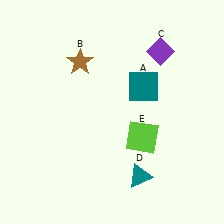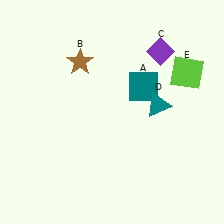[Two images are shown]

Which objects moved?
The objects that moved are: the teal triangle (D), the lime square (E).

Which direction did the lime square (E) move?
The lime square (E) moved up.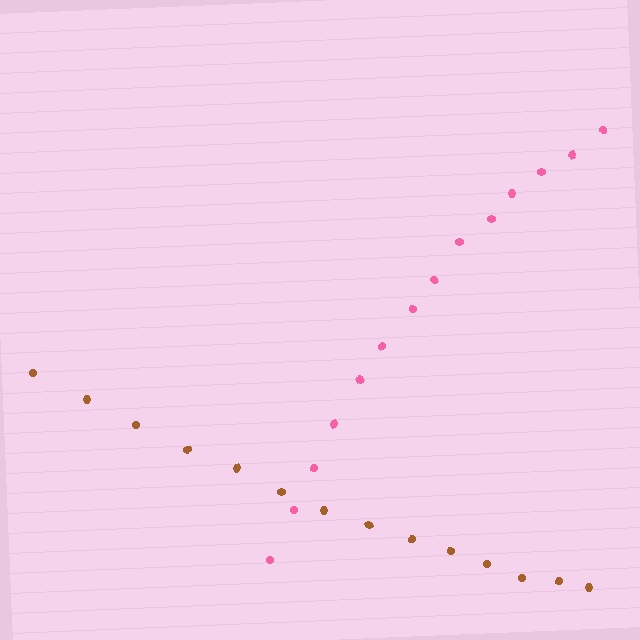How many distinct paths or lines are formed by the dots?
There are 2 distinct paths.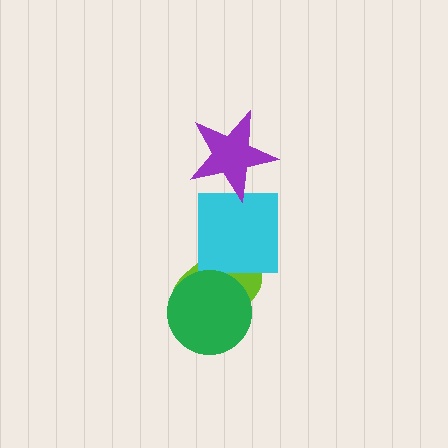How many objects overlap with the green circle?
1 object overlaps with the green circle.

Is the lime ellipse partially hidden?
Yes, it is partially covered by another shape.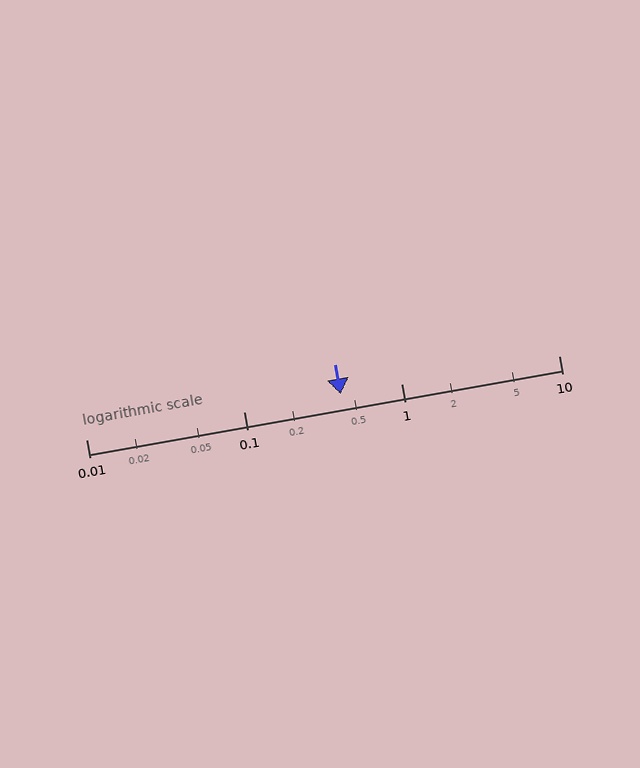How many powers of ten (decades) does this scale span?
The scale spans 3 decades, from 0.01 to 10.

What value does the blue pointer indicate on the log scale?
The pointer indicates approximately 0.41.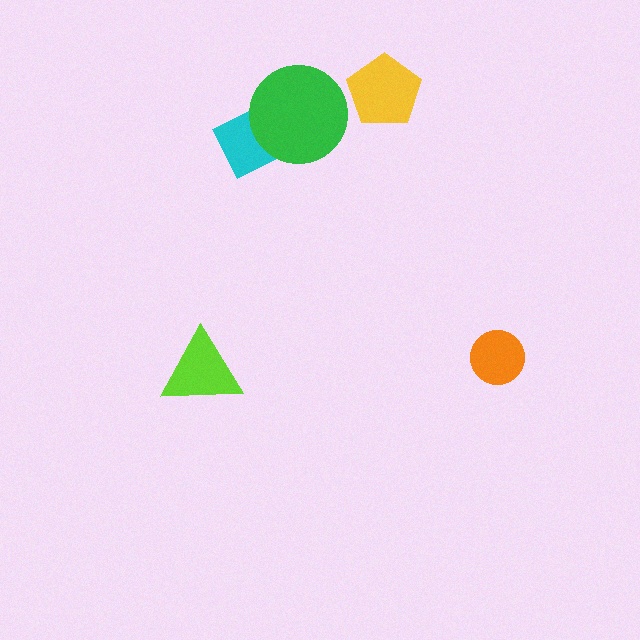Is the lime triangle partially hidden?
No, no other shape covers it.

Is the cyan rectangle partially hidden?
Yes, it is partially covered by another shape.